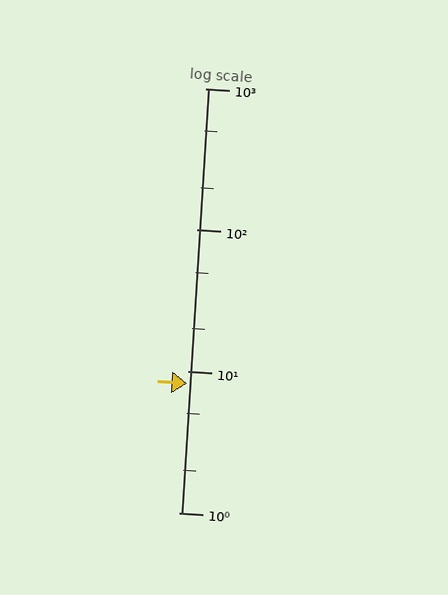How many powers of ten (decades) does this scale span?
The scale spans 3 decades, from 1 to 1000.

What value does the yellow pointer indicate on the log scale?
The pointer indicates approximately 8.2.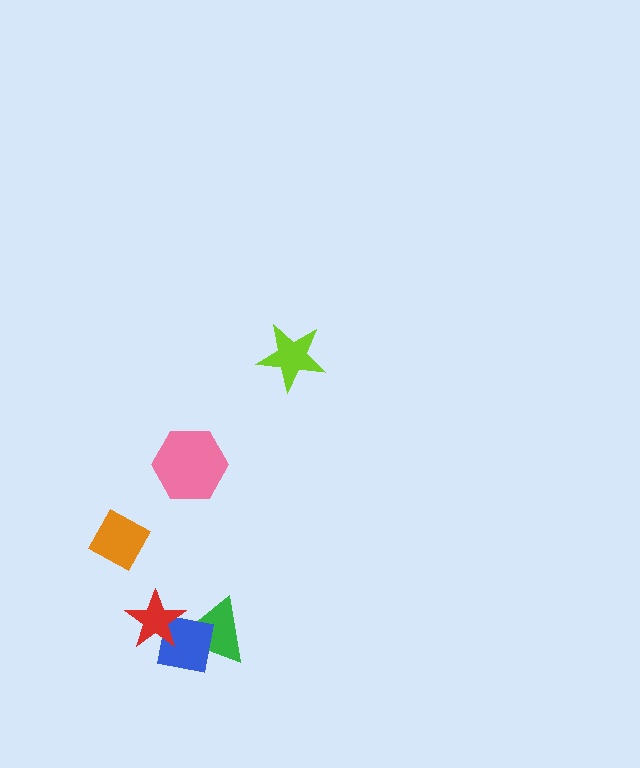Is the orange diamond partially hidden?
No, no other shape covers it.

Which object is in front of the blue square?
The red star is in front of the blue square.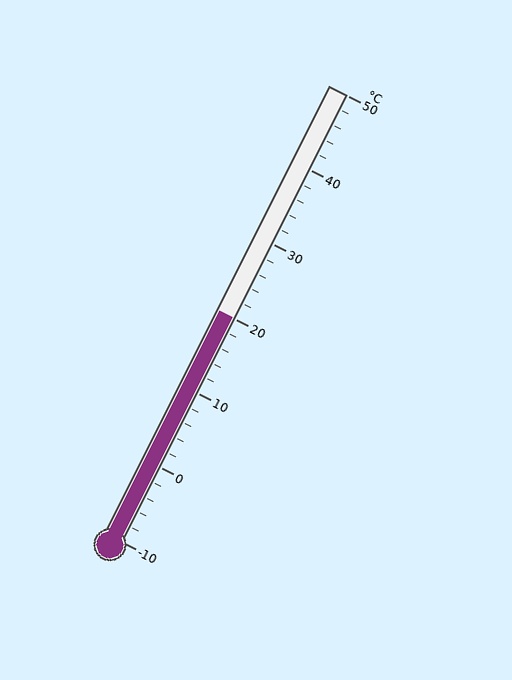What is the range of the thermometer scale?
The thermometer scale ranges from -10°C to 50°C.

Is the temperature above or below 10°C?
The temperature is above 10°C.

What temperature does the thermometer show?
The thermometer shows approximately 20°C.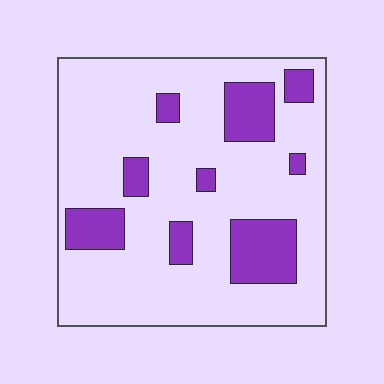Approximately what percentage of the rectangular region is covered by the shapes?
Approximately 20%.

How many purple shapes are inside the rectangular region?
9.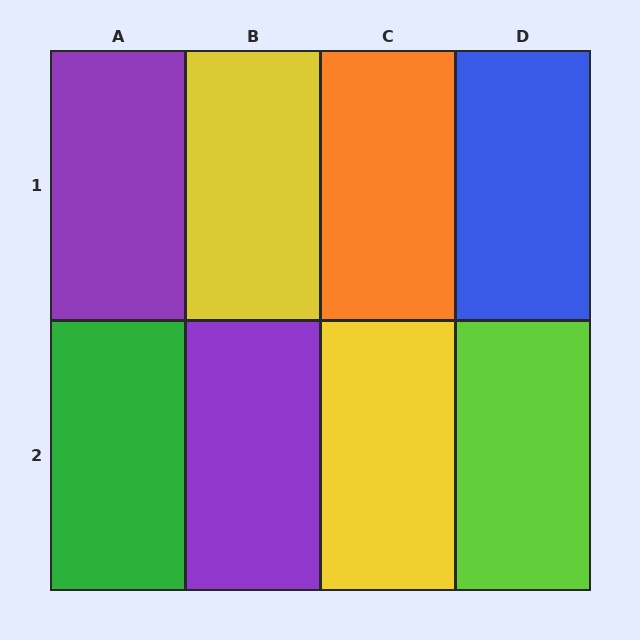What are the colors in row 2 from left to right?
Green, purple, yellow, lime.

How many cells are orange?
1 cell is orange.